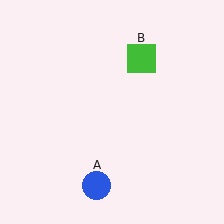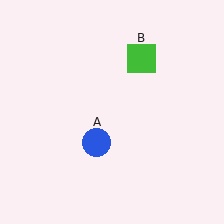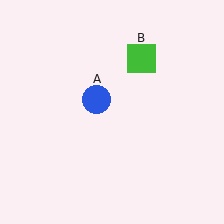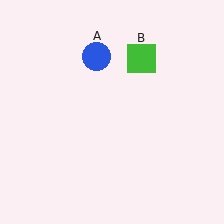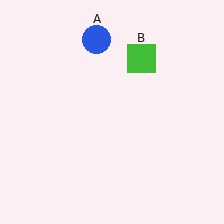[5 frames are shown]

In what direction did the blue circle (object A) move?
The blue circle (object A) moved up.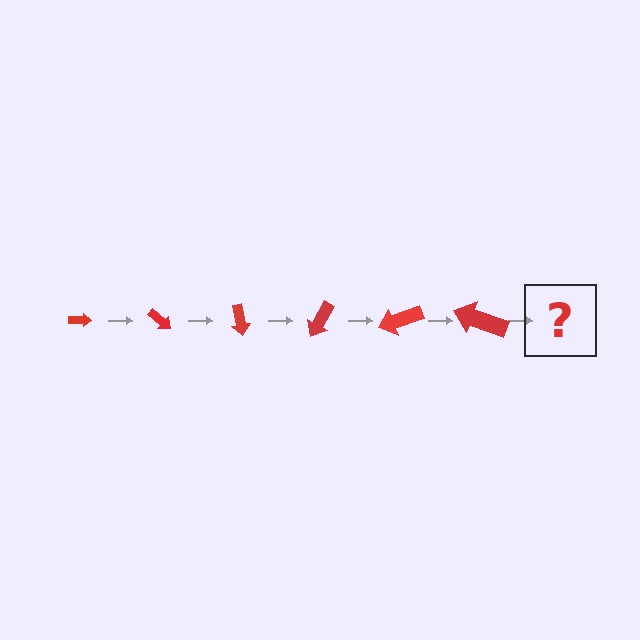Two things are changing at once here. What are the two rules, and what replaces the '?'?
The two rules are that the arrow grows larger each step and it rotates 40 degrees each step. The '?' should be an arrow, larger than the previous one and rotated 240 degrees from the start.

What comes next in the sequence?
The next element should be an arrow, larger than the previous one and rotated 240 degrees from the start.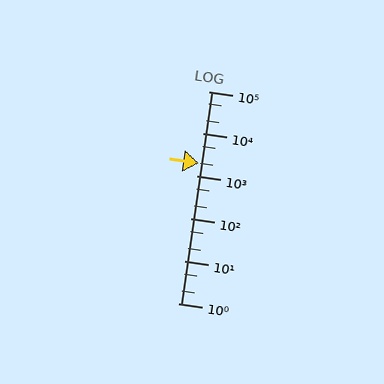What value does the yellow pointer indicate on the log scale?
The pointer indicates approximately 2000.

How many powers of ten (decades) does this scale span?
The scale spans 5 decades, from 1 to 100000.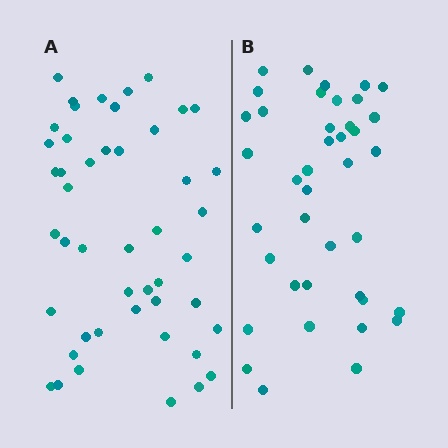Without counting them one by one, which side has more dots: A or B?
Region A (the left region) has more dots.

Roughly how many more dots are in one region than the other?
Region A has roughly 8 or so more dots than region B.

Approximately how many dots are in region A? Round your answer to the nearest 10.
About 50 dots. (The exact count is 47, which rounds to 50.)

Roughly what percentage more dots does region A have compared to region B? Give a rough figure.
About 20% more.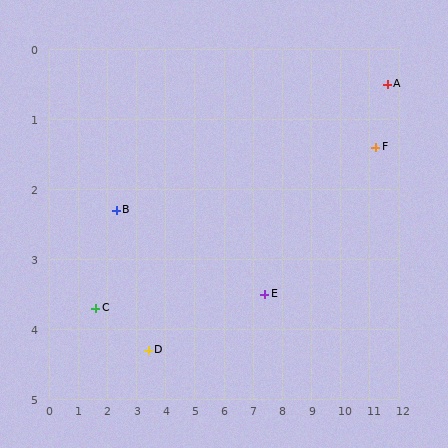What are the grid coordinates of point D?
Point D is at approximately (3.4, 4.3).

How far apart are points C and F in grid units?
Points C and F are about 9.9 grid units apart.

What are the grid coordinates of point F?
Point F is at approximately (11.2, 1.4).